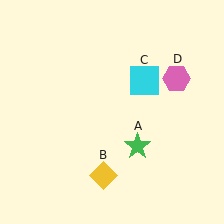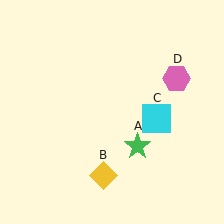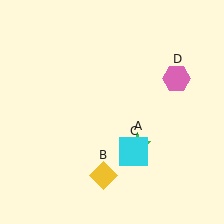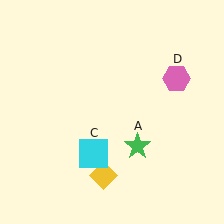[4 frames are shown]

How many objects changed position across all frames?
1 object changed position: cyan square (object C).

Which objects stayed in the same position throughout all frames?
Green star (object A) and yellow diamond (object B) and pink hexagon (object D) remained stationary.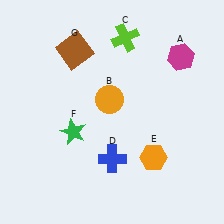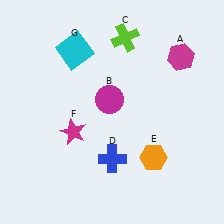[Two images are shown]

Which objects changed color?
B changed from orange to magenta. F changed from green to magenta. G changed from brown to cyan.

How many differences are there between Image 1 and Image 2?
There are 3 differences between the two images.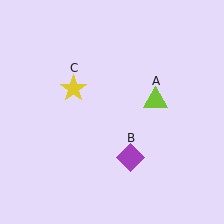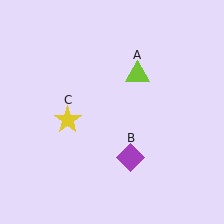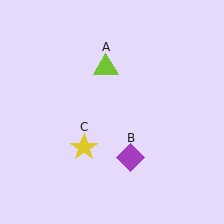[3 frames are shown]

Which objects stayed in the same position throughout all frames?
Purple diamond (object B) remained stationary.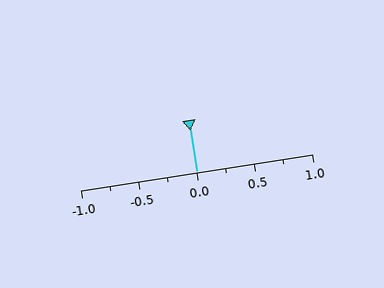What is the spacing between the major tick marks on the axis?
The major ticks are spaced 0.5 apart.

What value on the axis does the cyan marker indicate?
The marker indicates approximately 0.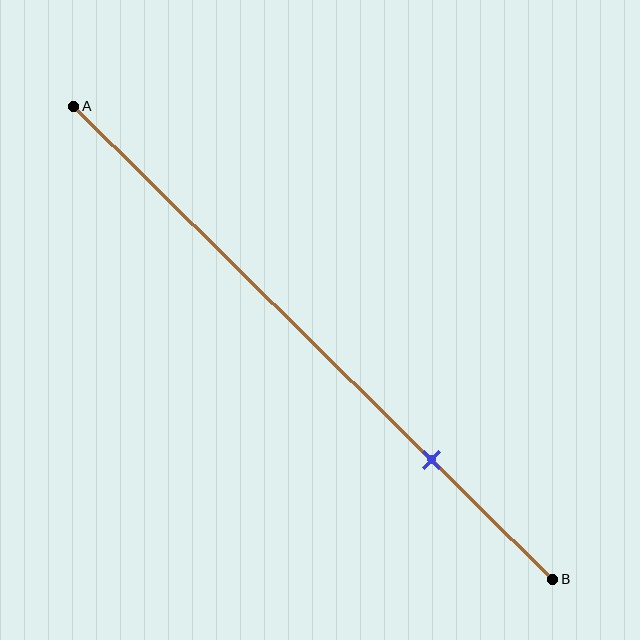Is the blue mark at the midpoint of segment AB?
No, the mark is at about 75% from A, not at the 50% midpoint.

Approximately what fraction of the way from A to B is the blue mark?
The blue mark is approximately 75% of the way from A to B.